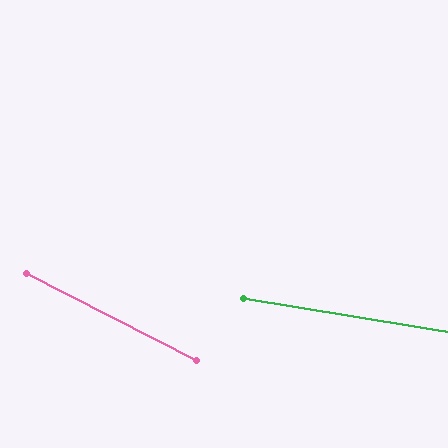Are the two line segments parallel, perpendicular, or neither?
Neither parallel nor perpendicular — they differ by about 17°.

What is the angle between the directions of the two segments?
Approximately 17 degrees.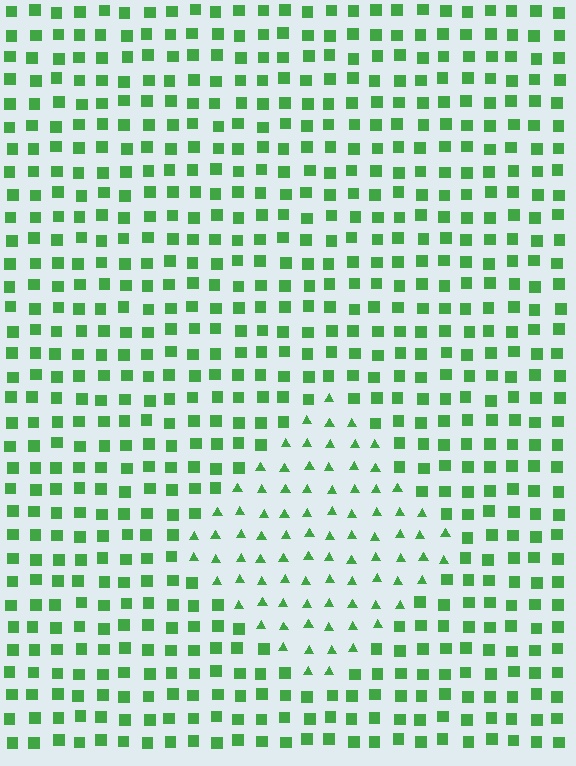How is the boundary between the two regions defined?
The boundary is defined by a change in element shape: triangles inside vs. squares outside. All elements share the same color and spacing.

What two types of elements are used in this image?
The image uses triangles inside the diamond region and squares outside it.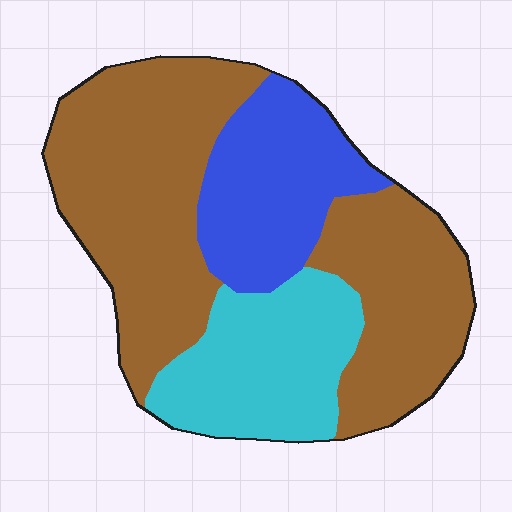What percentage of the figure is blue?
Blue takes up less than a quarter of the figure.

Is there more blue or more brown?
Brown.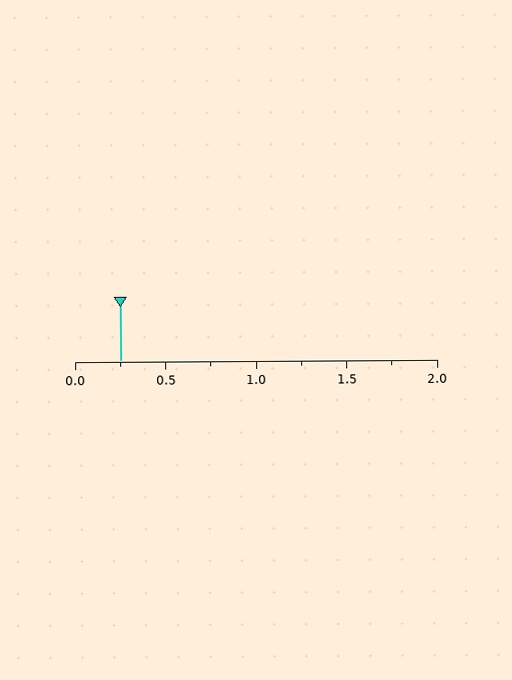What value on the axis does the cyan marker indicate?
The marker indicates approximately 0.25.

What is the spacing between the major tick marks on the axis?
The major ticks are spaced 0.5 apart.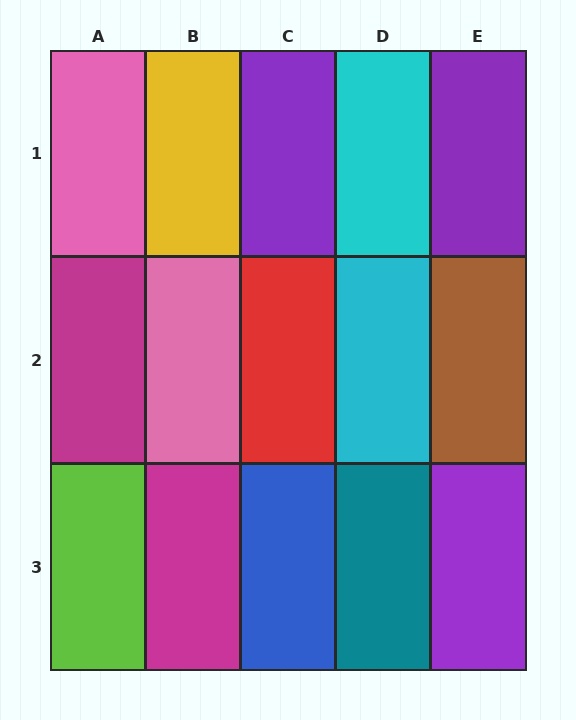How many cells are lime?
1 cell is lime.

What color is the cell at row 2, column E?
Brown.